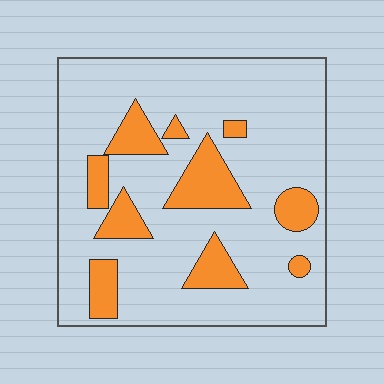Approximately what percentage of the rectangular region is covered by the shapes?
Approximately 20%.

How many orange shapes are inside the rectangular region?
10.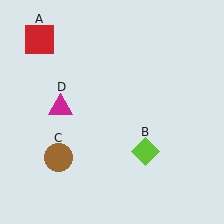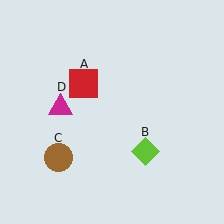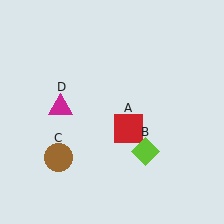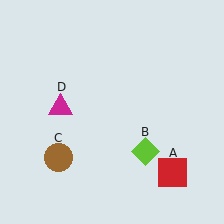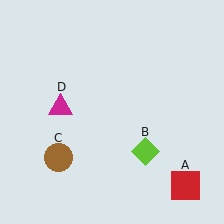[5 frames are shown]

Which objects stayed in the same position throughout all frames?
Lime diamond (object B) and brown circle (object C) and magenta triangle (object D) remained stationary.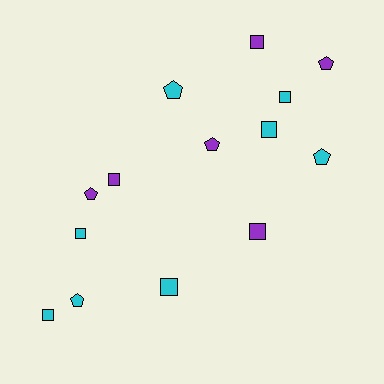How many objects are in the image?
There are 14 objects.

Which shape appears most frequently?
Square, with 8 objects.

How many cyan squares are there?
There are 5 cyan squares.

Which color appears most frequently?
Cyan, with 8 objects.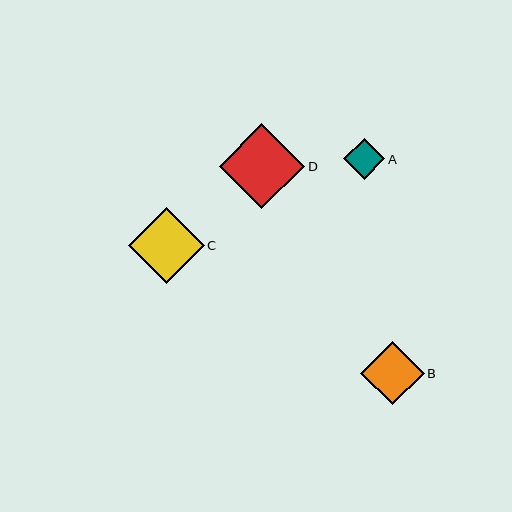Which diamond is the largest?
Diamond D is the largest with a size of approximately 86 pixels.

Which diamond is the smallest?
Diamond A is the smallest with a size of approximately 41 pixels.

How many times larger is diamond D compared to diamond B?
Diamond D is approximately 1.4 times the size of diamond B.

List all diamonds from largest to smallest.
From largest to smallest: D, C, B, A.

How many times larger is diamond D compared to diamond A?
Diamond D is approximately 2.1 times the size of diamond A.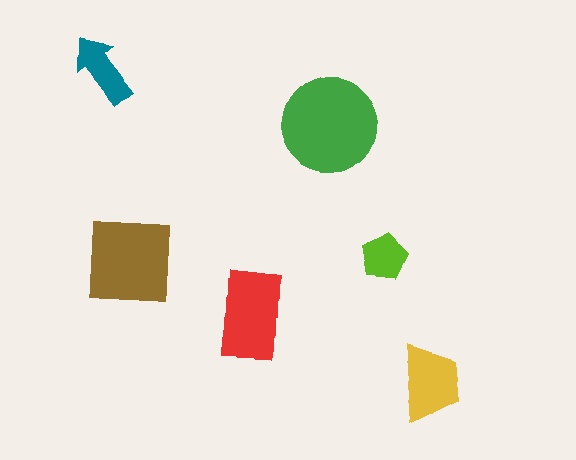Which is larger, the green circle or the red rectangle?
The green circle.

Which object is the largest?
The green circle.